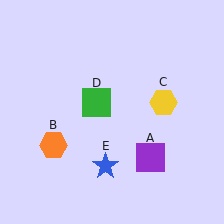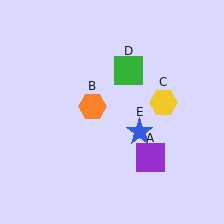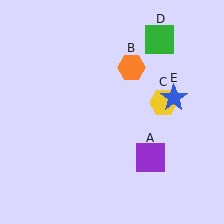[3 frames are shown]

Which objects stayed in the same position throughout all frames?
Purple square (object A) and yellow hexagon (object C) remained stationary.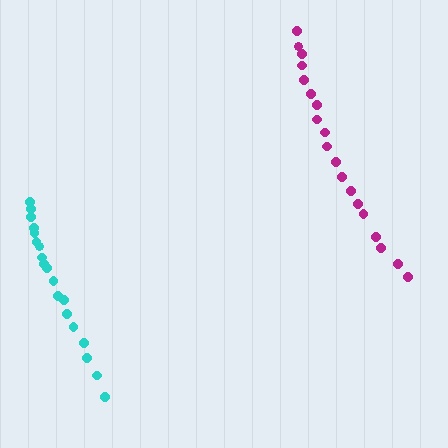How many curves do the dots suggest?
There are 2 distinct paths.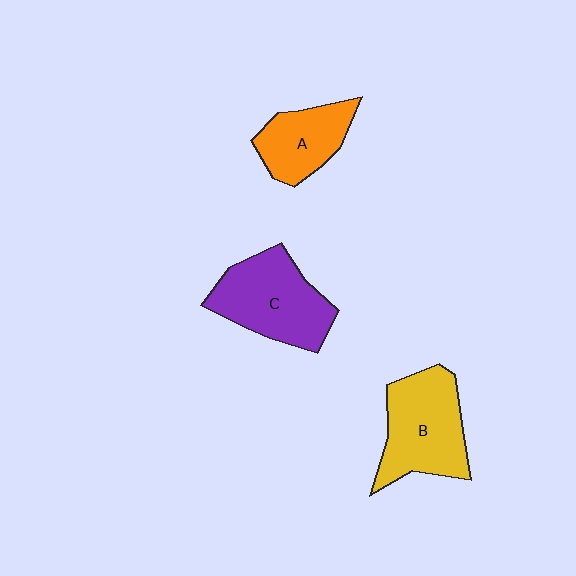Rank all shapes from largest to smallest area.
From largest to smallest: B (yellow), C (purple), A (orange).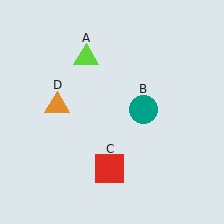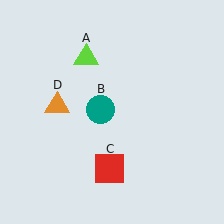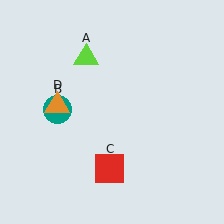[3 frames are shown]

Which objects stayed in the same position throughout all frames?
Lime triangle (object A) and red square (object C) and orange triangle (object D) remained stationary.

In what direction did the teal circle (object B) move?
The teal circle (object B) moved left.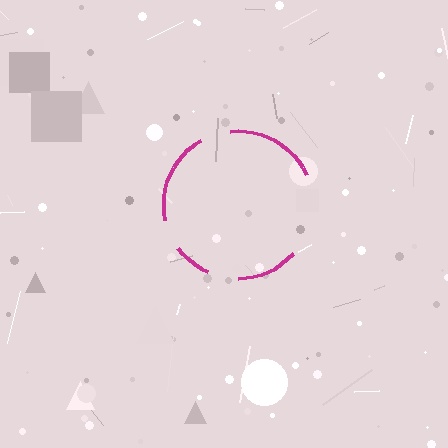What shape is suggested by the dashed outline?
The dashed outline suggests a circle.